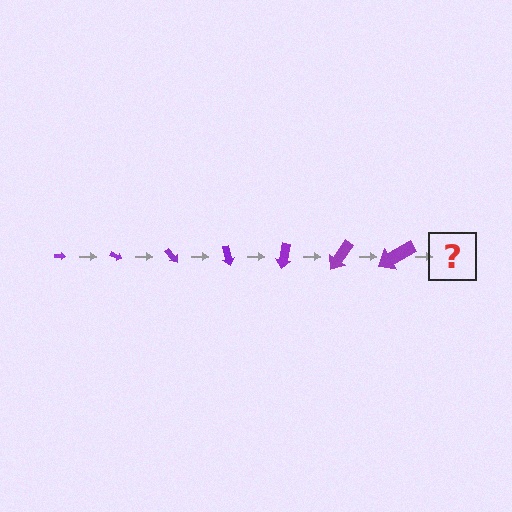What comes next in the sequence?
The next element should be an arrow, larger than the previous one and rotated 175 degrees from the start.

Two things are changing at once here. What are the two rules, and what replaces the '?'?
The two rules are that the arrow grows larger each step and it rotates 25 degrees each step. The '?' should be an arrow, larger than the previous one and rotated 175 degrees from the start.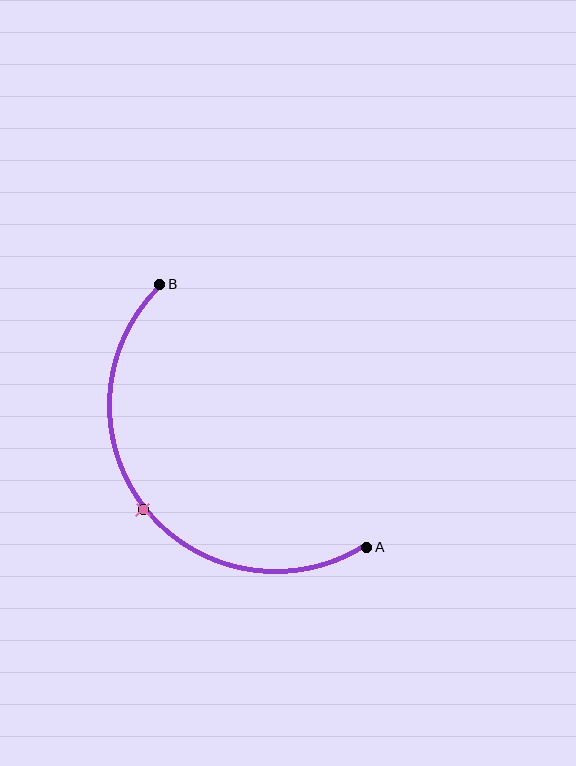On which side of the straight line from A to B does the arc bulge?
The arc bulges below and to the left of the straight line connecting A and B.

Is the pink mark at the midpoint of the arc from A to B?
Yes. The pink mark lies on the arc at equal arc-length from both A and B — it is the arc midpoint.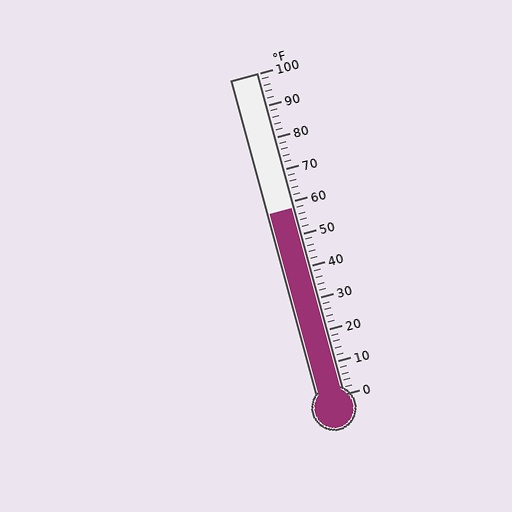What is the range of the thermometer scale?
The thermometer scale ranges from 0°F to 100°F.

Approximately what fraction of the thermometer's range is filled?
The thermometer is filled to approximately 60% of its range.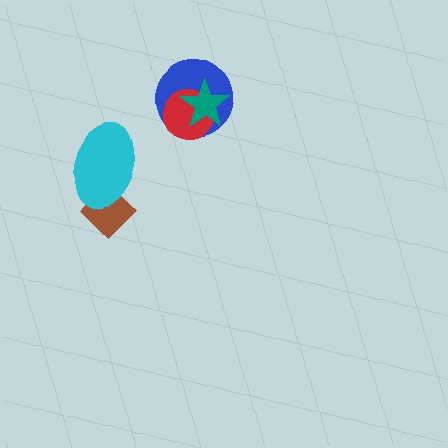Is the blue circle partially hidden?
Yes, it is partially covered by another shape.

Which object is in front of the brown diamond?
The cyan ellipse is in front of the brown diamond.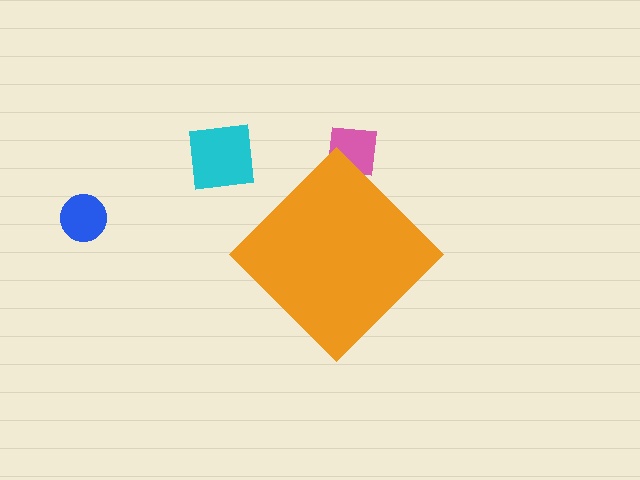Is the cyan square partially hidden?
No, the cyan square is fully visible.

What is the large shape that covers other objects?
An orange diamond.